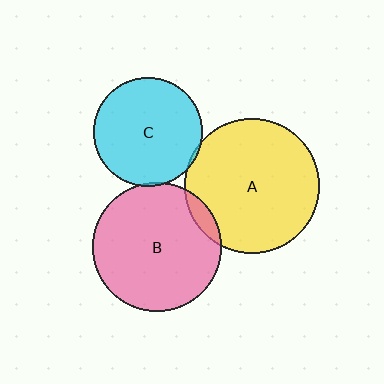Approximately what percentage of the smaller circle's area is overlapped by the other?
Approximately 5%.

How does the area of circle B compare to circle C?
Approximately 1.4 times.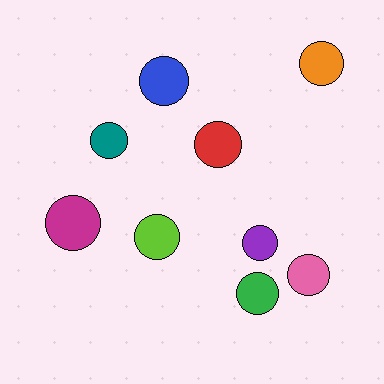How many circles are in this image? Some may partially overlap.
There are 9 circles.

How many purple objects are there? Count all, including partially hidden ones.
There is 1 purple object.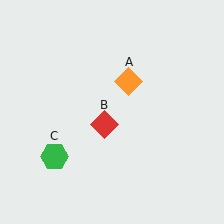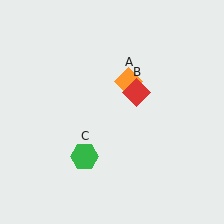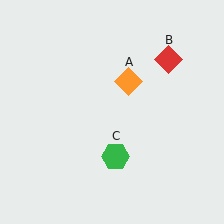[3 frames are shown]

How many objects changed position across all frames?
2 objects changed position: red diamond (object B), green hexagon (object C).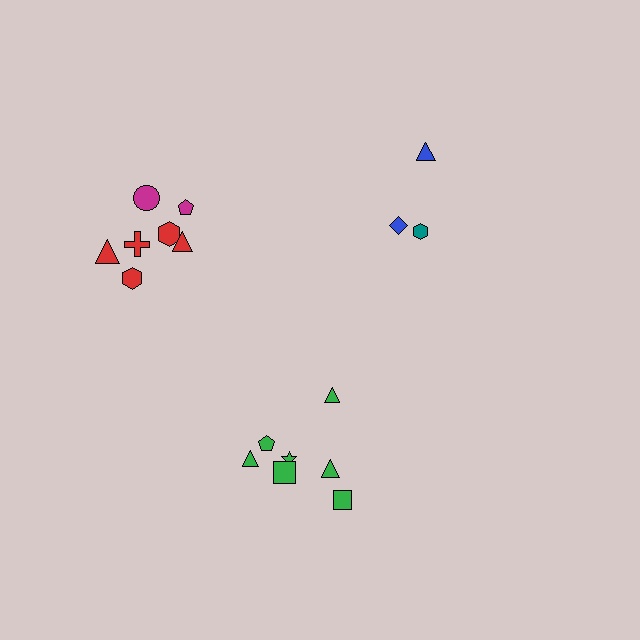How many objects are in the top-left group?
There are 7 objects.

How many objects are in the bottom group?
There are 7 objects.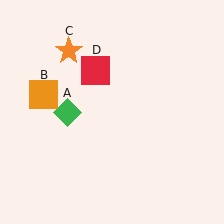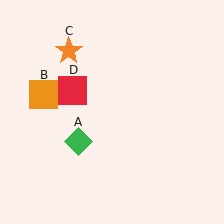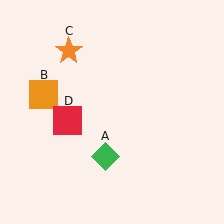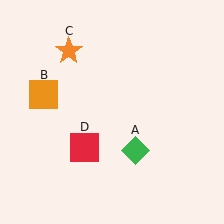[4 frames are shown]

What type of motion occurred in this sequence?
The green diamond (object A), red square (object D) rotated counterclockwise around the center of the scene.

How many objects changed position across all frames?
2 objects changed position: green diamond (object A), red square (object D).